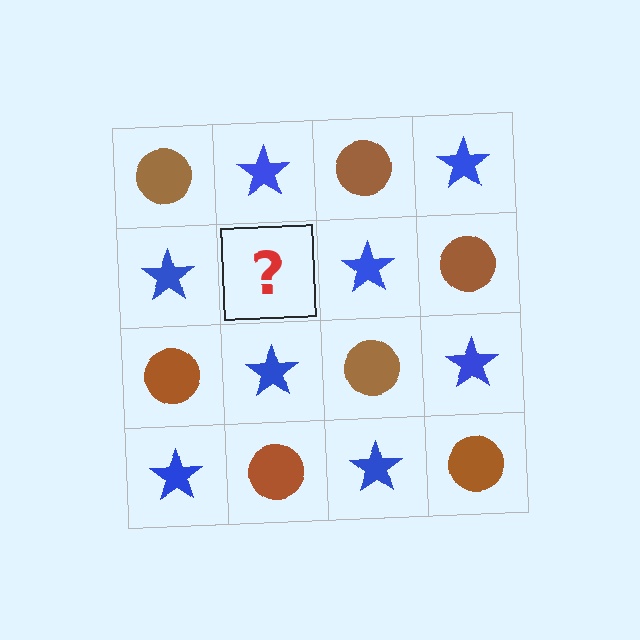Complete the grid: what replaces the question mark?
The question mark should be replaced with a brown circle.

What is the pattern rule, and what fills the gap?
The rule is that it alternates brown circle and blue star in a checkerboard pattern. The gap should be filled with a brown circle.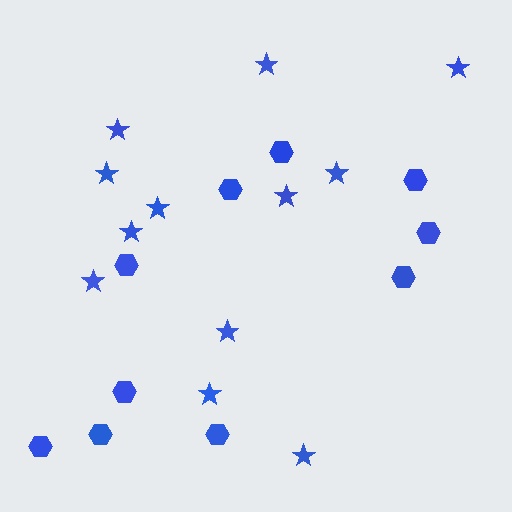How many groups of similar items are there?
There are 2 groups: one group of hexagons (10) and one group of stars (12).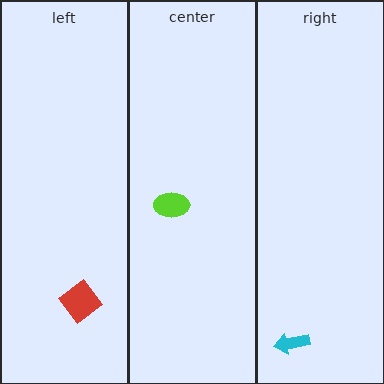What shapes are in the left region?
The red diamond.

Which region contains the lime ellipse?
The center region.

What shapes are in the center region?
The lime ellipse.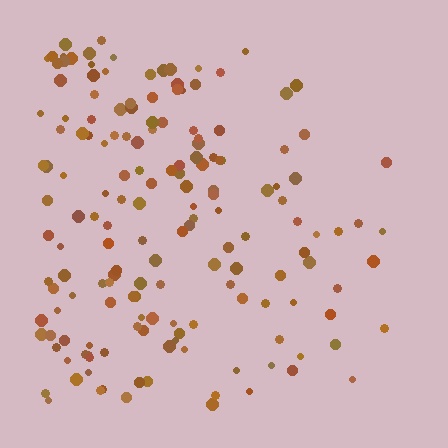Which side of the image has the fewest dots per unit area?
The right.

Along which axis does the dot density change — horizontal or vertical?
Horizontal.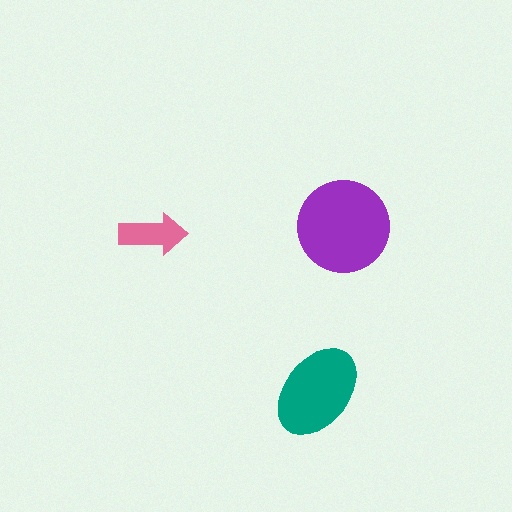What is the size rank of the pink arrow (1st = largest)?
3rd.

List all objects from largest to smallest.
The purple circle, the teal ellipse, the pink arrow.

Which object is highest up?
The purple circle is topmost.